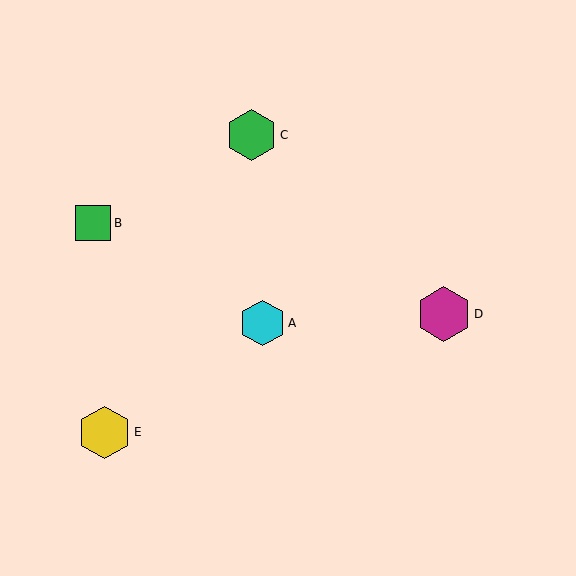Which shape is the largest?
The magenta hexagon (labeled D) is the largest.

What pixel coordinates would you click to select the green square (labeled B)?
Click at (93, 223) to select the green square B.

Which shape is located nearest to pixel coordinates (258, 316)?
The cyan hexagon (labeled A) at (262, 323) is nearest to that location.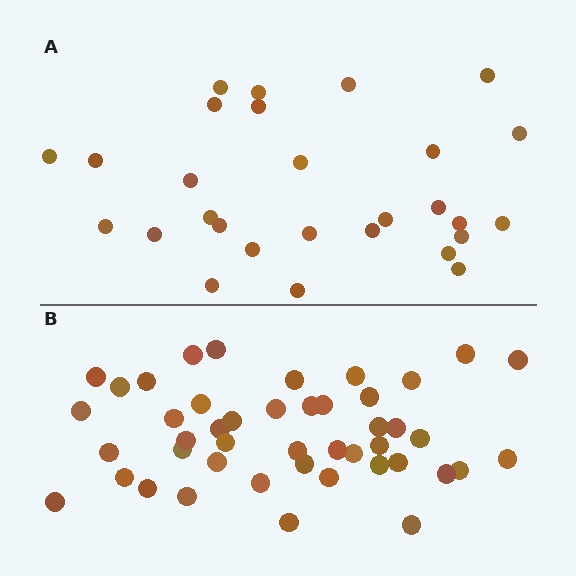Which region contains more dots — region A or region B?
Region B (the bottom region) has more dots.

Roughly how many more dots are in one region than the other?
Region B has approximately 15 more dots than region A.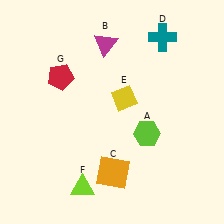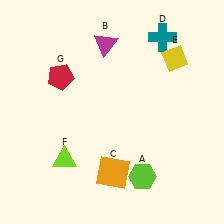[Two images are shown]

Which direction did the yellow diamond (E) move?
The yellow diamond (E) moved right.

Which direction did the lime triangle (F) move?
The lime triangle (F) moved up.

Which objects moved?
The objects that moved are: the lime hexagon (A), the yellow diamond (E), the lime triangle (F).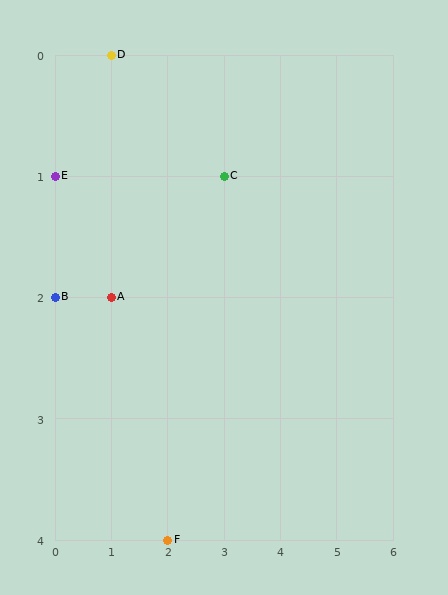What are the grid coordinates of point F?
Point F is at grid coordinates (2, 4).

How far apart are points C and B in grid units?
Points C and B are 3 columns and 1 row apart (about 3.2 grid units diagonally).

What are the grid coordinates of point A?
Point A is at grid coordinates (1, 2).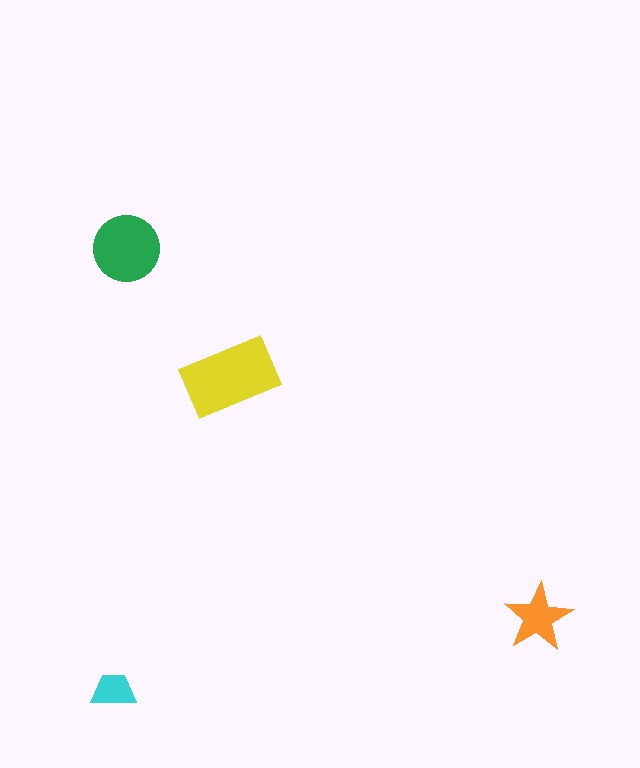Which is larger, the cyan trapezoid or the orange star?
The orange star.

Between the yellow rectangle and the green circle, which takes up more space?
The yellow rectangle.